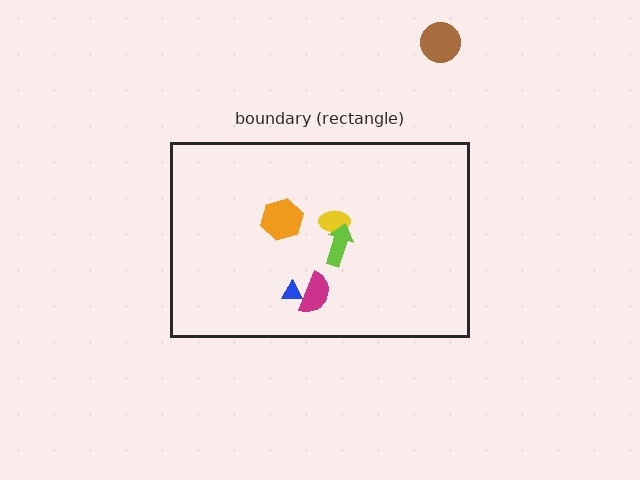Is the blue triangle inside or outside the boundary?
Inside.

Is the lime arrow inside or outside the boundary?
Inside.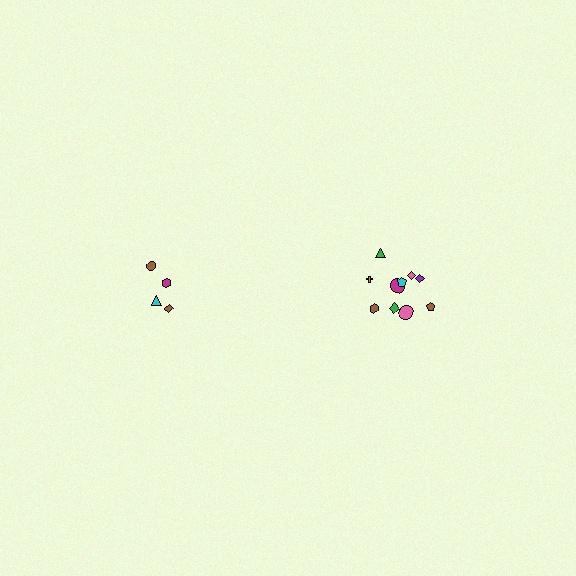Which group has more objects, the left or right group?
The right group.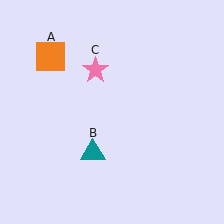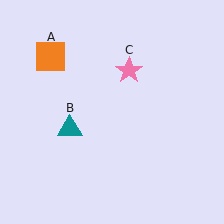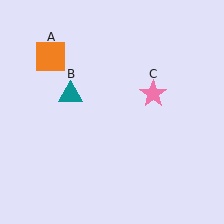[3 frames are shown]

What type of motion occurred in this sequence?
The teal triangle (object B), pink star (object C) rotated clockwise around the center of the scene.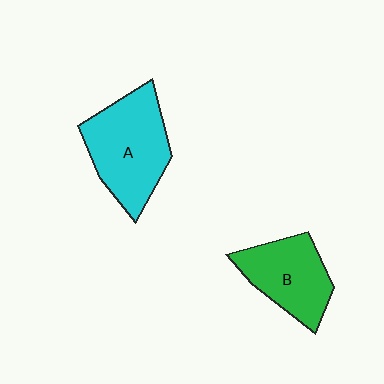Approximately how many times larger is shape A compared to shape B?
Approximately 1.3 times.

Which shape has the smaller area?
Shape B (green).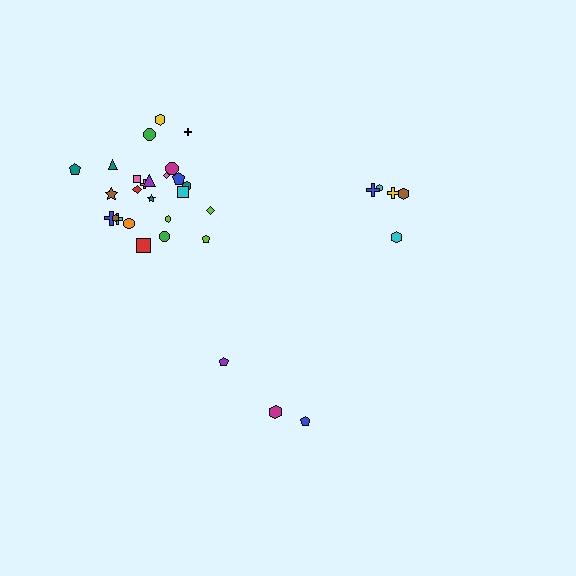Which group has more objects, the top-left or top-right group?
The top-left group.